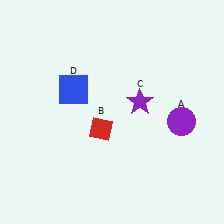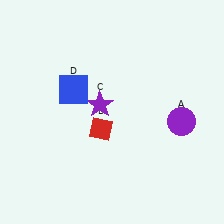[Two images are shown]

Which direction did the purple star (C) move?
The purple star (C) moved left.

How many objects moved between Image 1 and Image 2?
1 object moved between the two images.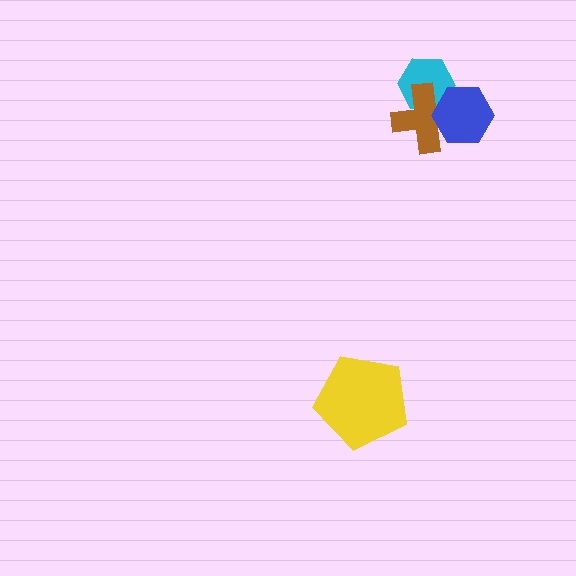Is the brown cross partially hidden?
Yes, it is partially covered by another shape.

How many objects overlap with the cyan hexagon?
2 objects overlap with the cyan hexagon.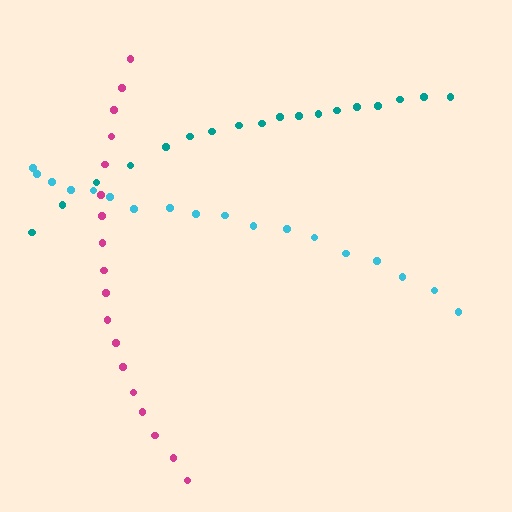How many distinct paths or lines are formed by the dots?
There are 3 distinct paths.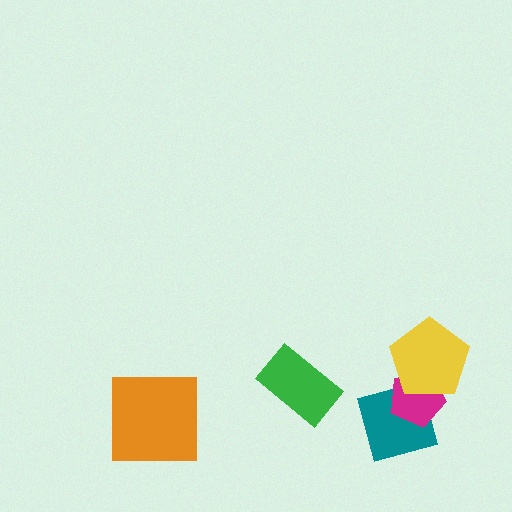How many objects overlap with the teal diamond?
2 objects overlap with the teal diamond.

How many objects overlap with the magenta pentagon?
2 objects overlap with the magenta pentagon.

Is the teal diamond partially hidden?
Yes, it is partially covered by another shape.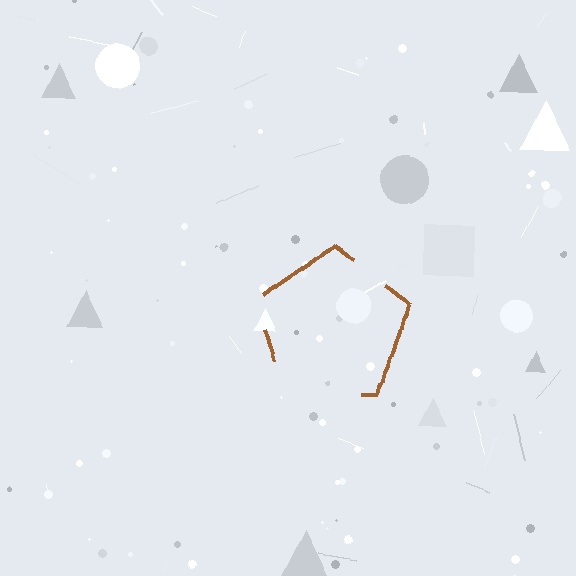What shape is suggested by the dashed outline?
The dashed outline suggests a pentagon.